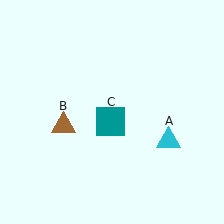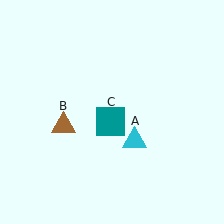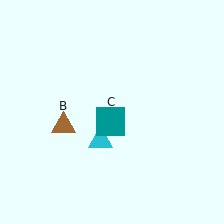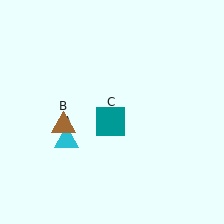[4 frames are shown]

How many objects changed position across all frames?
1 object changed position: cyan triangle (object A).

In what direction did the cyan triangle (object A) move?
The cyan triangle (object A) moved left.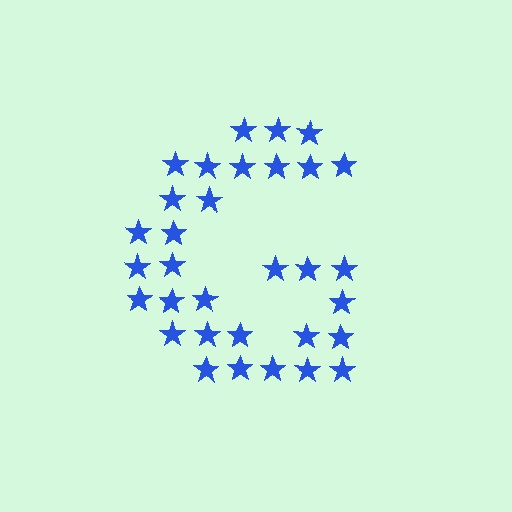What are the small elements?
The small elements are stars.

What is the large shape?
The large shape is the letter G.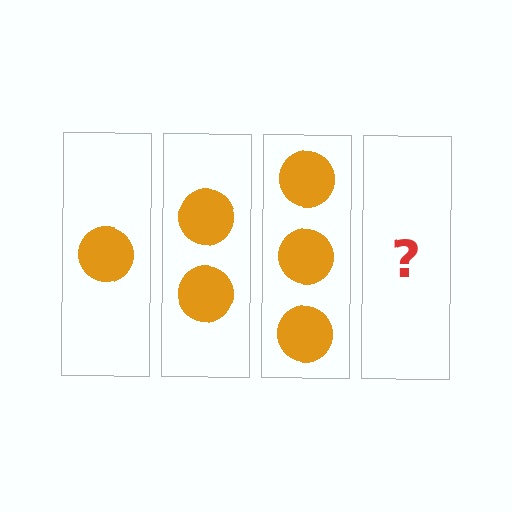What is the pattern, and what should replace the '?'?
The pattern is that each step adds one more circle. The '?' should be 4 circles.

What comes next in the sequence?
The next element should be 4 circles.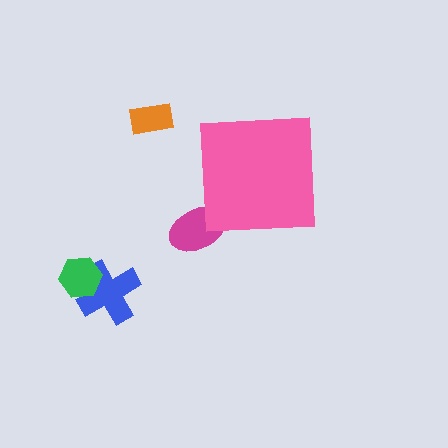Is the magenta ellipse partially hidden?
Yes, the magenta ellipse is partially hidden behind the pink square.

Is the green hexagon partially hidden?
No, the green hexagon is fully visible.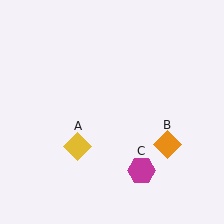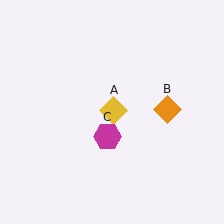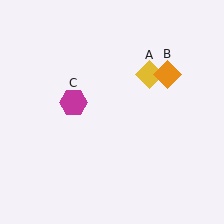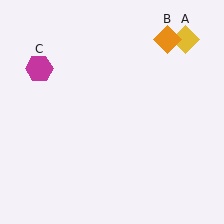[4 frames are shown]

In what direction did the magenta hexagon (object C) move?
The magenta hexagon (object C) moved up and to the left.